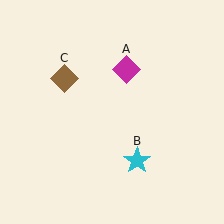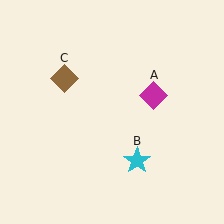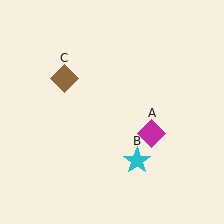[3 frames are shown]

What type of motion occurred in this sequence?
The magenta diamond (object A) rotated clockwise around the center of the scene.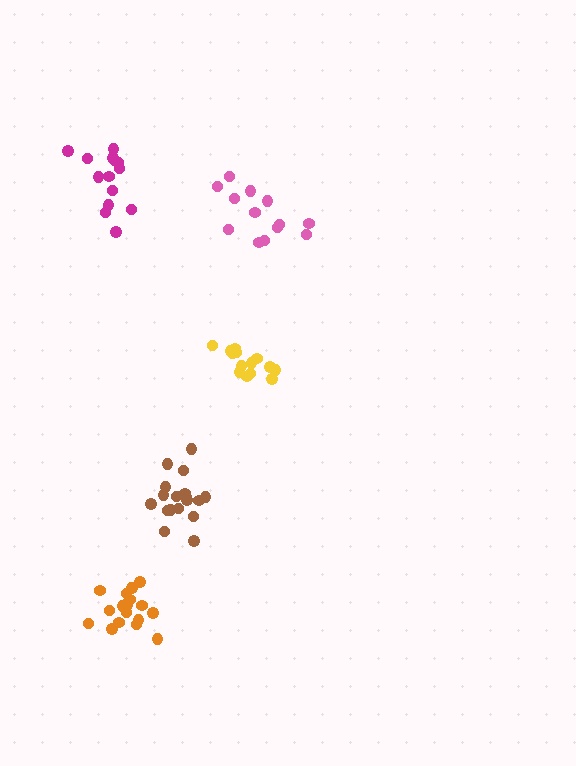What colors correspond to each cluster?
The clusters are colored: yellow, pink, magenta, orange, brown.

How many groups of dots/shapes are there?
There are 5 groups.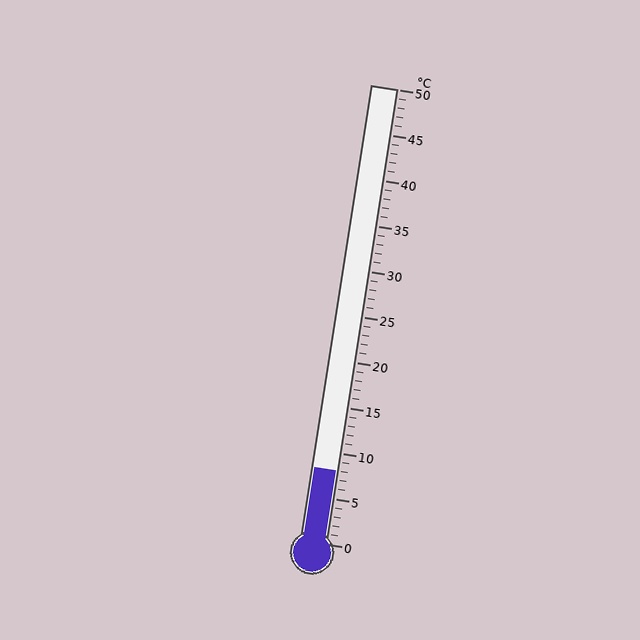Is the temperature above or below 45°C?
The temperature is below 45°C.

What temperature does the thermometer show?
The thermometer shows approximately 8°C.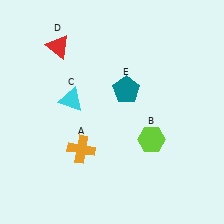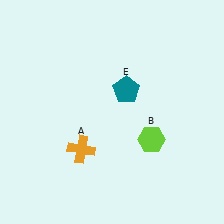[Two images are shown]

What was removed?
The cyan triangle (C), the red triangle (D) were removed in Image 2.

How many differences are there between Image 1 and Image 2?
There are 2 differences between the two images.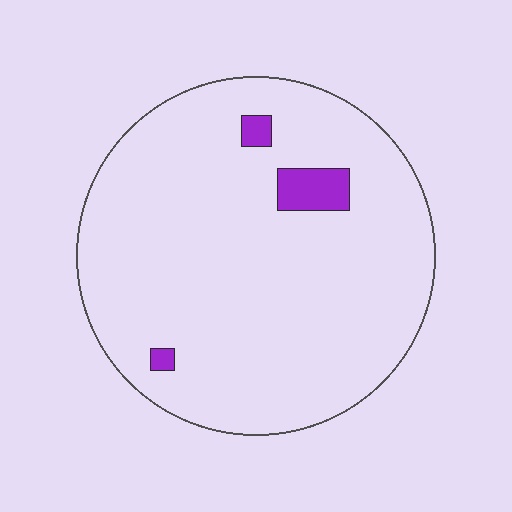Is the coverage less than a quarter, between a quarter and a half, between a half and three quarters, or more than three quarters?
Less than a quarter.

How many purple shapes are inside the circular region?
3.